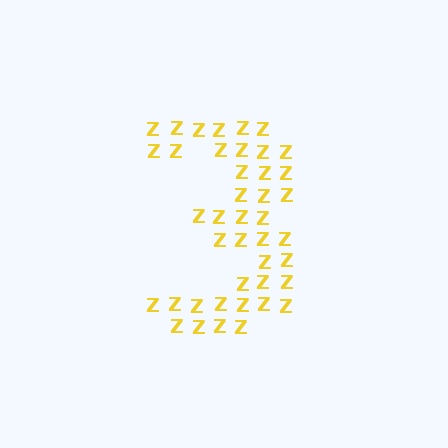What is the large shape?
The large shape is the digit 3.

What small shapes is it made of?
It is made of small letter Z's.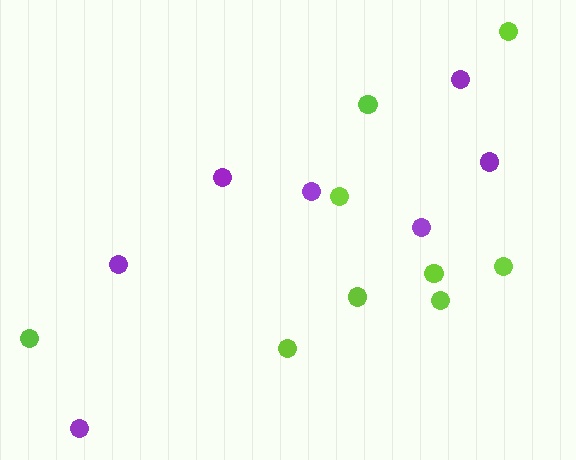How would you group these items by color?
There are 2 groups: one group of lime circles (9) and one group of purple circles (7).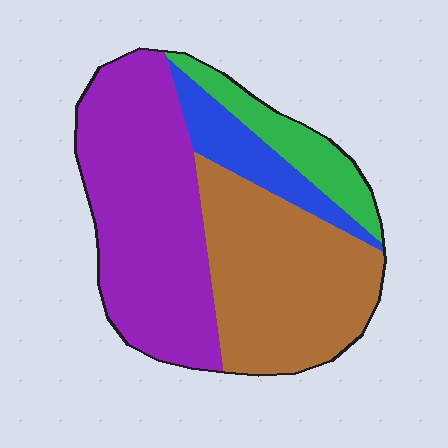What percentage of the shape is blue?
Blue takes up less than a quarter of the shape.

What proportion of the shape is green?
Green takes up less than a quarter of the shape.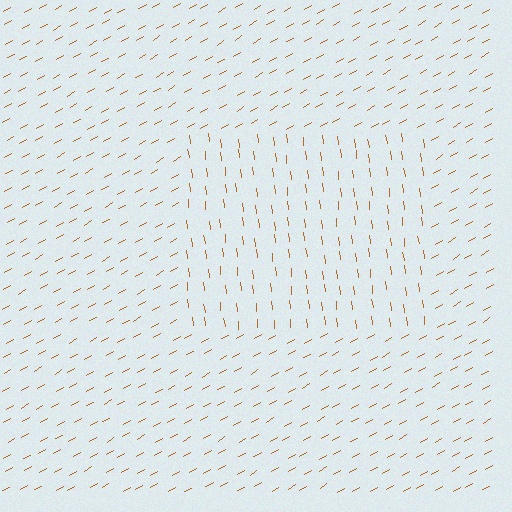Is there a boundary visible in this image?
Yes, there is a texture boundary formed by a change in line orientation.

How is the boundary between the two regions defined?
The boundary is defined purely by a change in line orientation (approximately 66 degrees difference). All lines are the same color and thickness.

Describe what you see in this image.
The image is filled with small brown line segments. A rectangle region in the image has lines oriented differently from the surrounding lines, creating a visible texture boundary.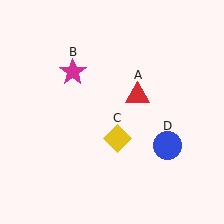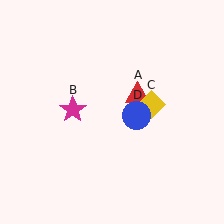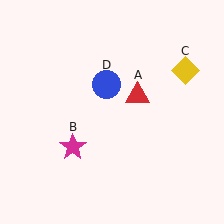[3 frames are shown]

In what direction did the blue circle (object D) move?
The blue circle (object D) moved up and to the left.